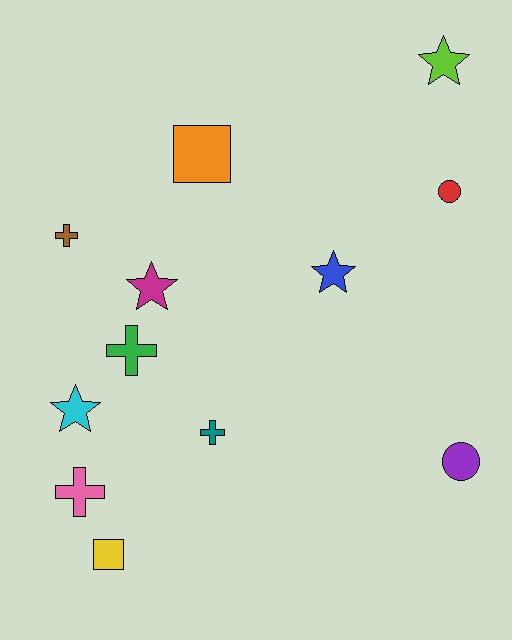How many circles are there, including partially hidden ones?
There are 2 circles.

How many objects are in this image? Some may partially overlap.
There are 12 objects.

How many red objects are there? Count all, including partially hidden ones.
There is 1 red object.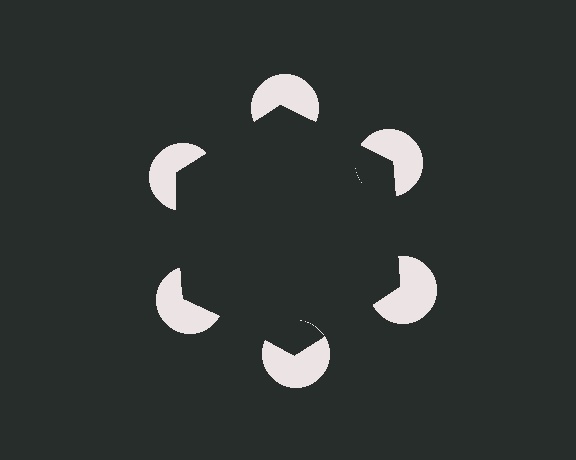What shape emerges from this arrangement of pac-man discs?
An illusory hexagon — its edges are inferred from the aligned wedge cuts in the pac-man discs, not physically drawn.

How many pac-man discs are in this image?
There are 6 — one at each vertex of the illusory hexagon.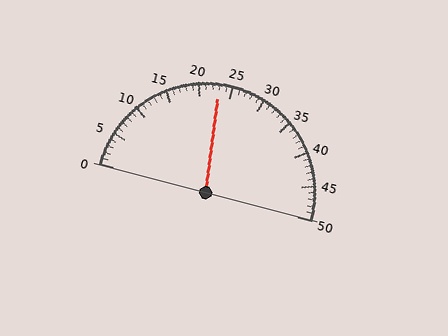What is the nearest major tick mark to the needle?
The nearest major tick mark is 25.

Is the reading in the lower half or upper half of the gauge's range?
The reading is in the lower half of the range (0 to 50).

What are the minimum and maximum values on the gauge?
The gauge ranges from 0 to 50.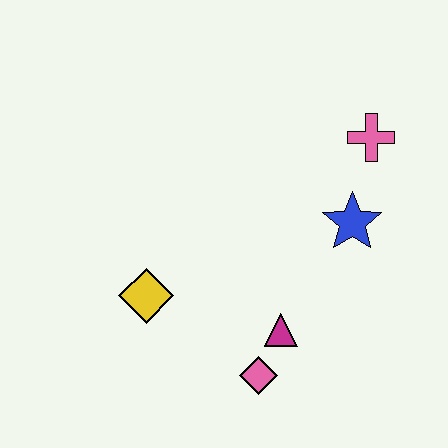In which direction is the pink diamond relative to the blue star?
The pink diamond is below the blue star.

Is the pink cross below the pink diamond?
No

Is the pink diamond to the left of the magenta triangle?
Yes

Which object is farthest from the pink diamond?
The pink cross is farthest from the pink diamond.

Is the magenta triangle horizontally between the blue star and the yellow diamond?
Yes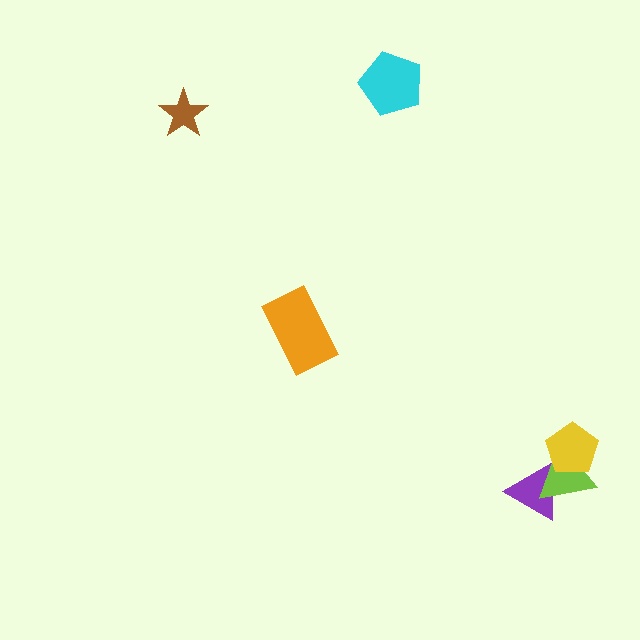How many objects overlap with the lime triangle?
2 objects overlap with the lime triangle.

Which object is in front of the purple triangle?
The lime triangle is in front of the purple triangle.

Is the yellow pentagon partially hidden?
No, no other shape covers it.